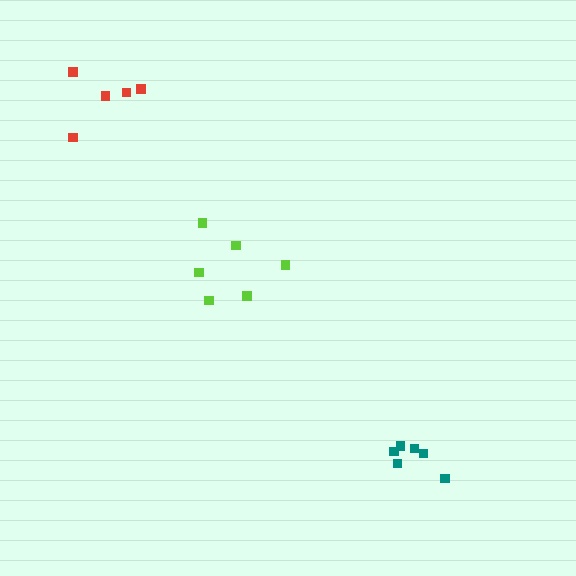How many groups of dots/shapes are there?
There are 3 groups.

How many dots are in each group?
Group 1: 6 dots, Group 2: 5 dots, Group 3: 6 dots (17 total).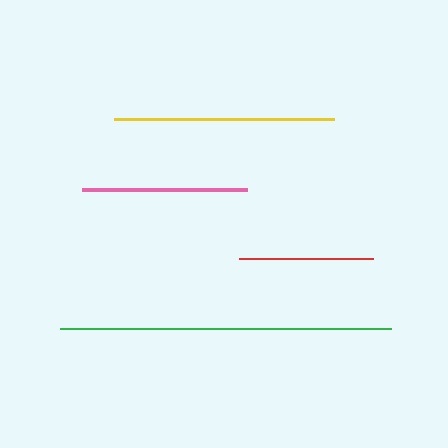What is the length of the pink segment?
The pink segment is approximately 165 pixels long.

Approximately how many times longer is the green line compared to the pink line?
The green line is approximately 2.0 times the length of the pink line.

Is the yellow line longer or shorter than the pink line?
The yellow line is longer than the pink line.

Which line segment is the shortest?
The red line is the shortest at approximately 134 pixels.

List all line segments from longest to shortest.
From longest to shortest: green, yellow, pink, red.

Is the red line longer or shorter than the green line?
The green line is longer than the red line.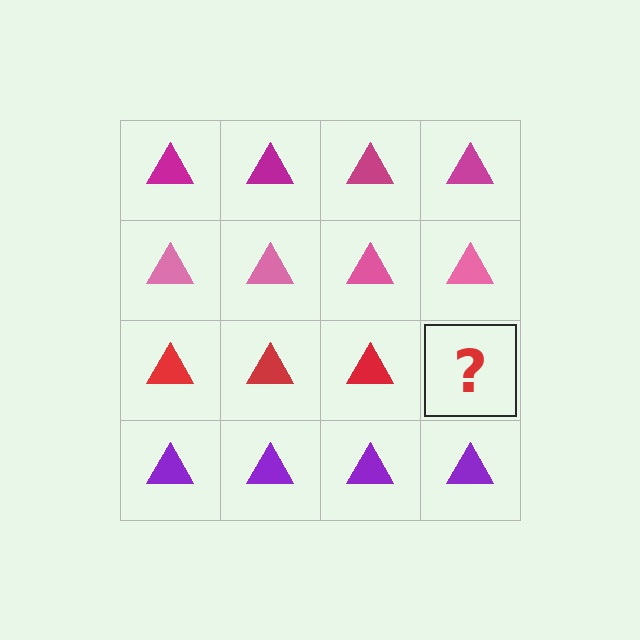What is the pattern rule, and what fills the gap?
The rule is that each row has a consistent color. The gap should be filled with a red triangle.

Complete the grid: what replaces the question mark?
The question mark should be replaced with a red triangle.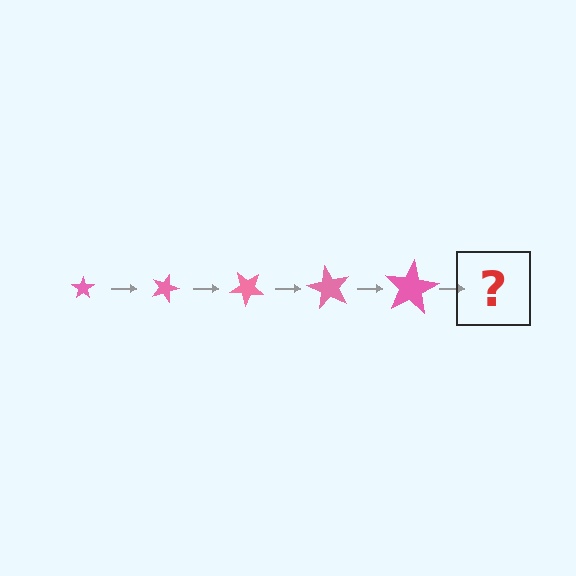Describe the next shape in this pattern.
It should be a star, larger than the previous one and rotated 100 degrees from the start.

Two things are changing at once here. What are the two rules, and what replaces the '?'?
The two rules are that the star grows larger each step and it rotates 20 degrees each step. The '?' should be a star, larger than the previous one and rotated 100 degrees from the start.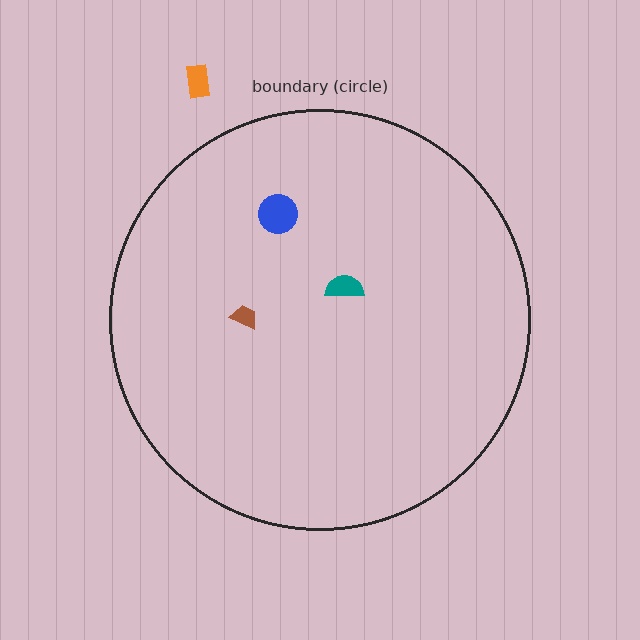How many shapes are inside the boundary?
3 inside, 1 outside.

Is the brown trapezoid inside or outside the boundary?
Inside.